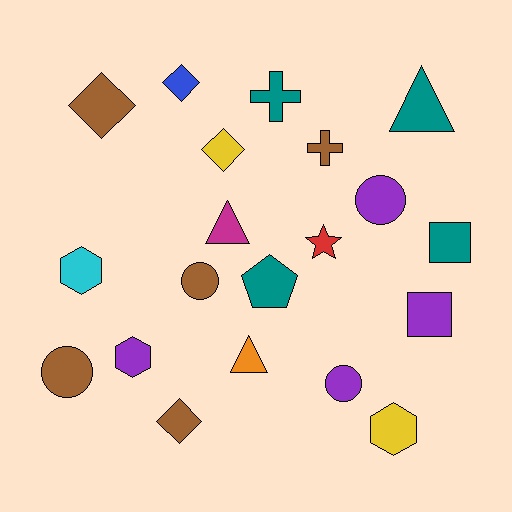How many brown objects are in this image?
There are 5 brown objects.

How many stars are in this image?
There is 1 star.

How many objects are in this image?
There are 20 objects.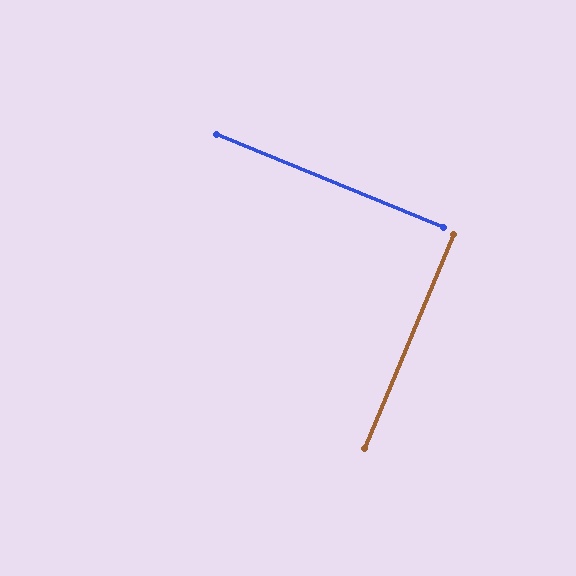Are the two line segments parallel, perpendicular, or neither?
Perpendicular — they meet at approximately 90°.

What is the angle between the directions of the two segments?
Approximately 90 degrees.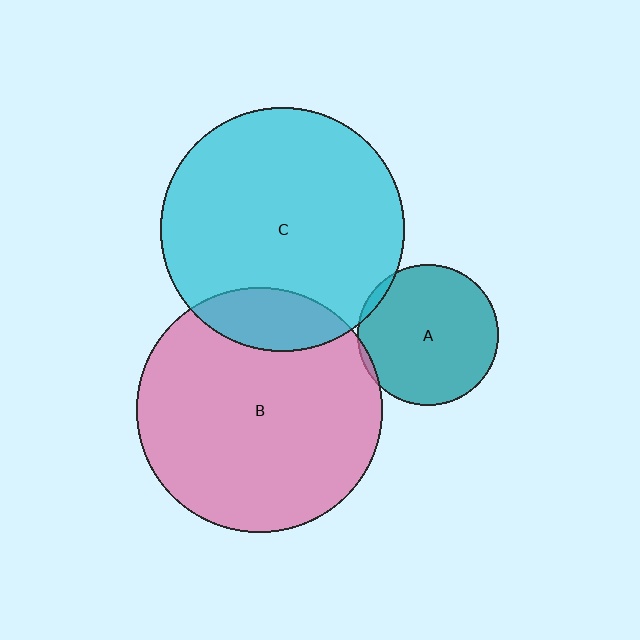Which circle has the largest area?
Circle B (pink).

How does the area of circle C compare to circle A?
Approximately 3.0 times.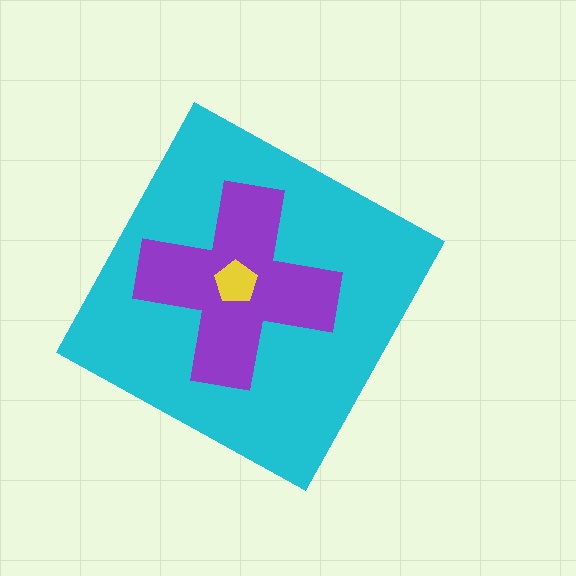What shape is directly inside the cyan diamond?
The purple cross.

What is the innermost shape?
The yellow pentagon.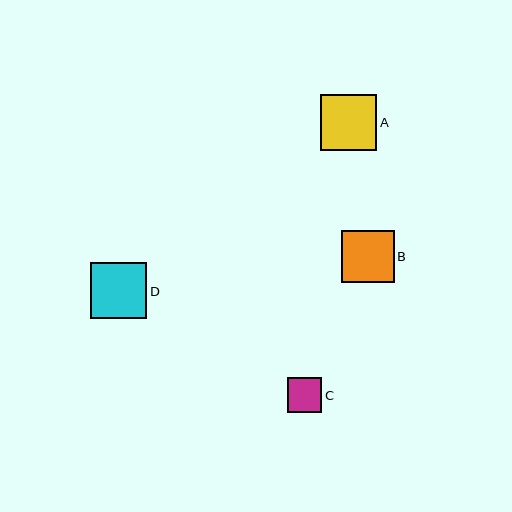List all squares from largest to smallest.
From largest to smallest: A, D, B, C.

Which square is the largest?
Square A is the largest with a size of approximately 56 pixels.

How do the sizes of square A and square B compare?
Square A and square B are approximately the same size.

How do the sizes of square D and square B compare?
Square D and square B are approximately the same size.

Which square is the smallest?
Square C is the smallest with a size of approximately 35 pixels.